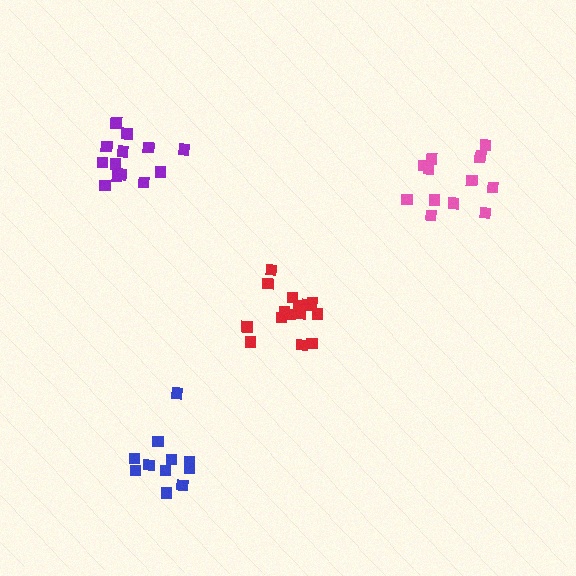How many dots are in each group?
Group 1: 11 dots, Group 2: 13 dots, Group 3: 15 dots, Group 4: 13 dots (52 total).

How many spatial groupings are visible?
There are 4 spatial groupings.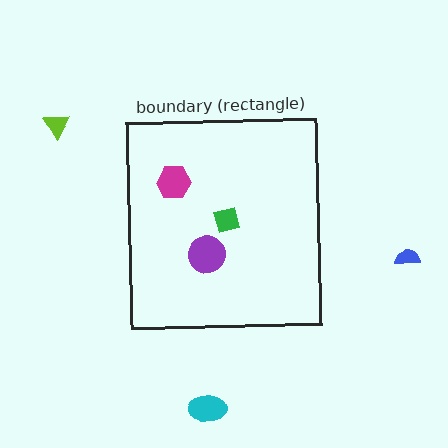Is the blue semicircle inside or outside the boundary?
Outside.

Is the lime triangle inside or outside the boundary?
Outside.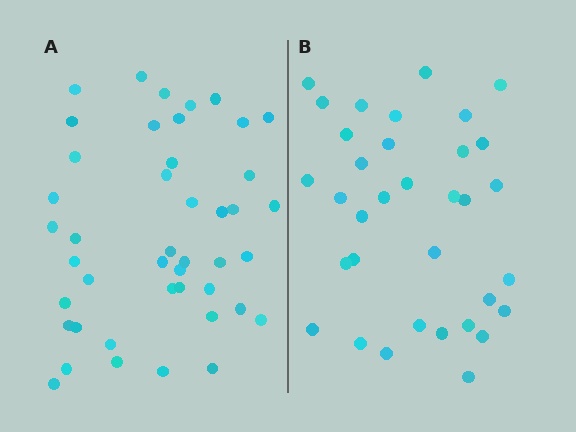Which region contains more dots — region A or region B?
Region A (the left region) has more dots.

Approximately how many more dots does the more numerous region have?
Region A has roughly 10 or so more dots than region B.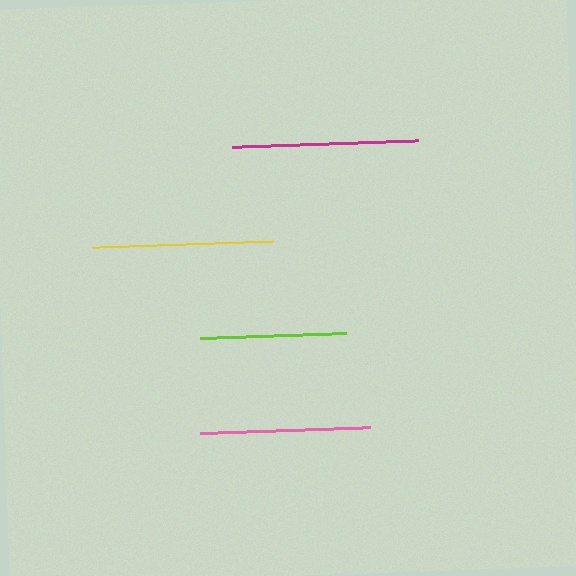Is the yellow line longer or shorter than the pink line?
The yellow line is longer than the pink line.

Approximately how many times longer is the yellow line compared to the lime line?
The yellow line is approximately 1.2 times the length of the lime line.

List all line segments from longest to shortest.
From longest to shortest: magenta, yellow, pink, lime.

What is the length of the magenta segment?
The magenta segment is approximately 185 pixels long.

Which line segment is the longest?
The magenta line is the longest at approximately 185 pixels.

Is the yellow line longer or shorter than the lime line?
The yellow line is longer than the lime line.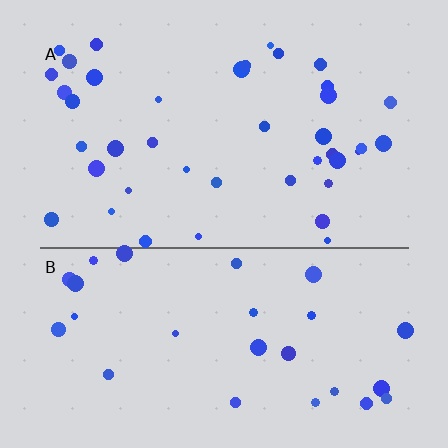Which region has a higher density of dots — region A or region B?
A (the top).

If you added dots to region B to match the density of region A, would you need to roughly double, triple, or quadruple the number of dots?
Approximately double.